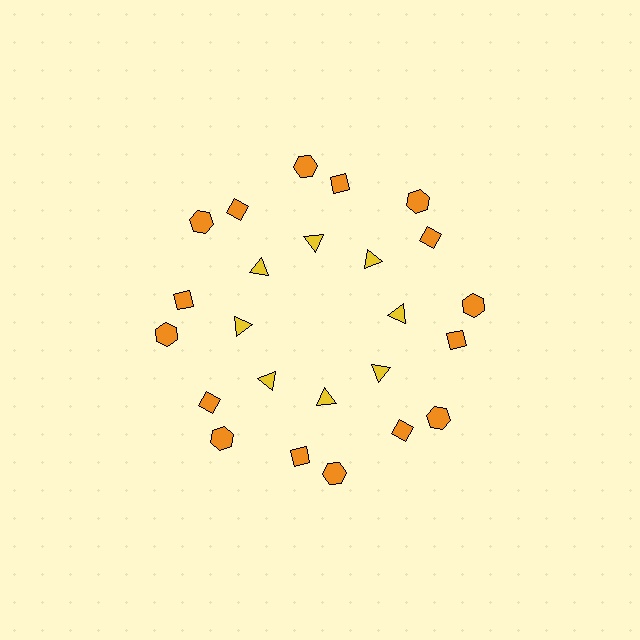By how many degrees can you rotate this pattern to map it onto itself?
The pattern maps onto itself every 45 degrees of rotation.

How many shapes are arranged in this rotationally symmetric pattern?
There are 24 shapes, arranged in 8 groups of 3.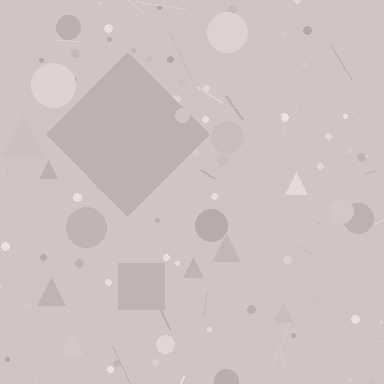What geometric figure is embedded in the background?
A diamond is embedded in the background.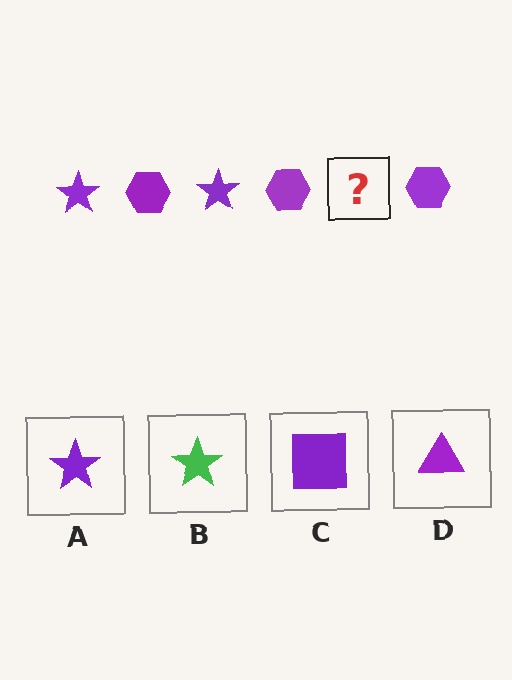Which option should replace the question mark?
Option A.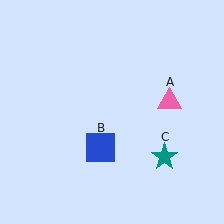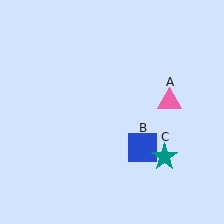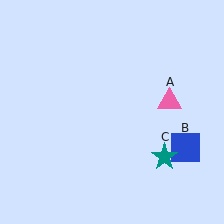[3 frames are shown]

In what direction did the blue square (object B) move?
The blue square (object B) moved right.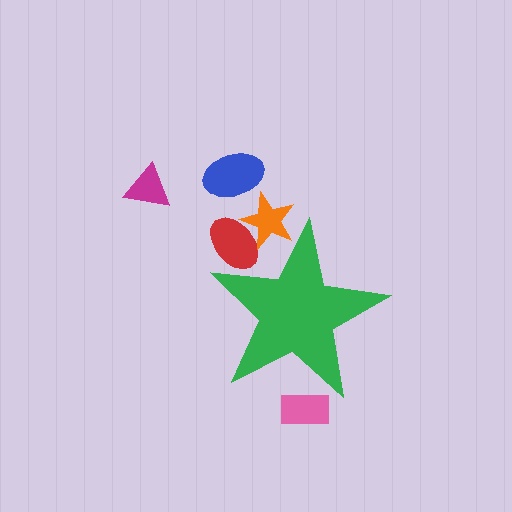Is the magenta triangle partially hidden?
No, the magenta triangle is fully visible.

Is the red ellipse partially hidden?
Yes, the red ellipse is partially hidden behind the green star.